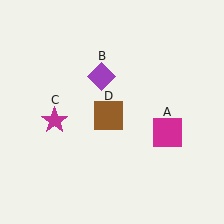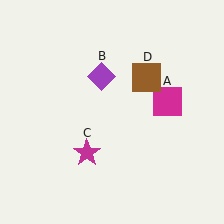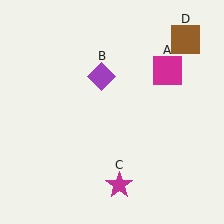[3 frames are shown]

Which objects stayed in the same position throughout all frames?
Purple diamond (object B) remained stationary.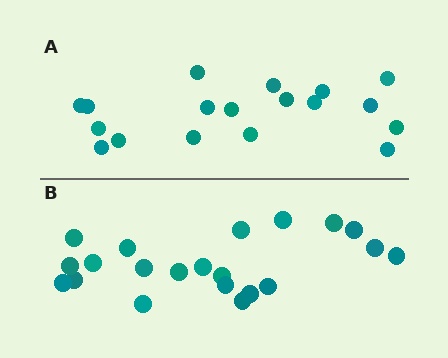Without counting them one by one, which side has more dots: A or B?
Region B (the bottom region) has more dots.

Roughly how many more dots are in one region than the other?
Region B has just a few more — roughly 2 or 3 more dots than region A.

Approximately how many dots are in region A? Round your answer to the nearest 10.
About 20 dots. (The exact count is 18, which rounds to 20.)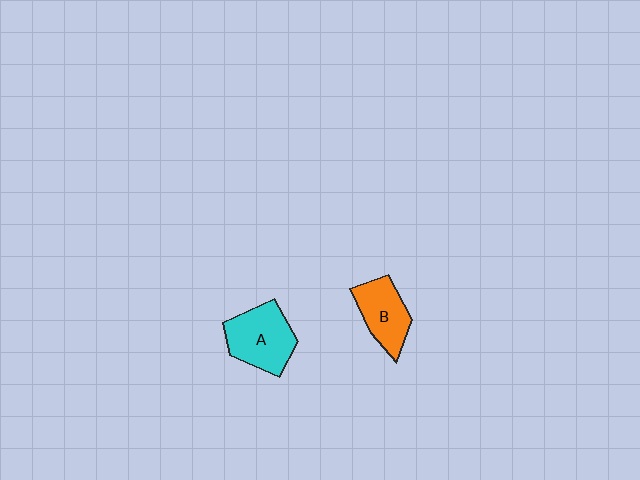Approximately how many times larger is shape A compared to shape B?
Approximately 1.3 times.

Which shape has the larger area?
Shape A (cyan).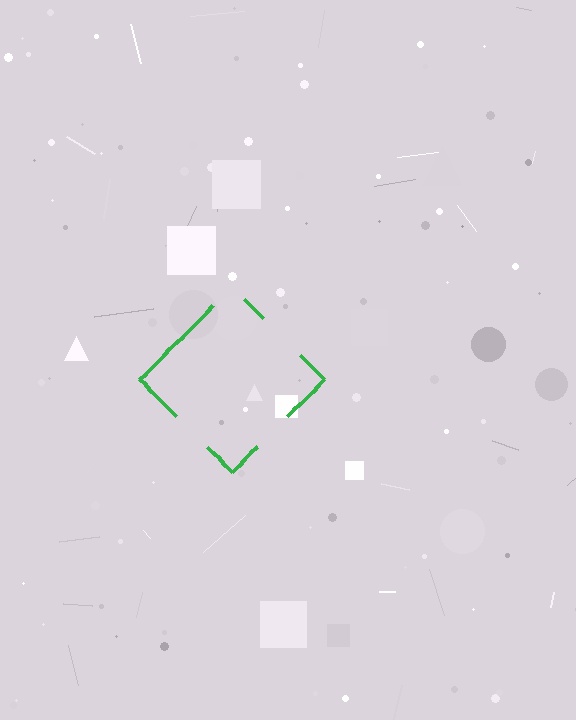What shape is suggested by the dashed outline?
The dashed outline suggests a diamond.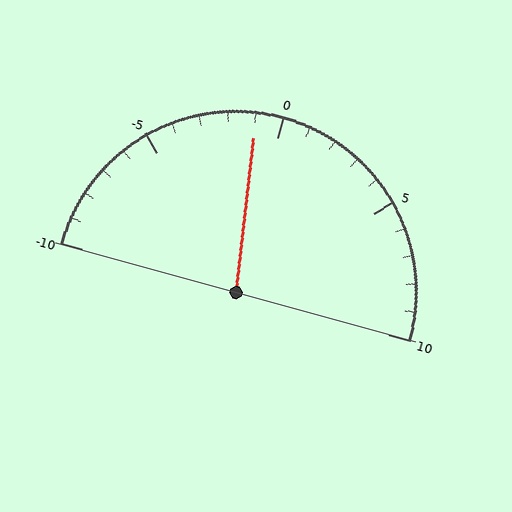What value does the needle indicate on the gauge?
The needle indicates approximately -1.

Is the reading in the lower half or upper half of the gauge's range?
The reading is in the lower half of the range (-10 to 10).